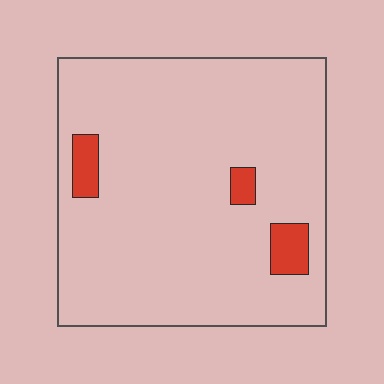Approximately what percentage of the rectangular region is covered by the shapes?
Approximately 5%.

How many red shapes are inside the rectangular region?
3.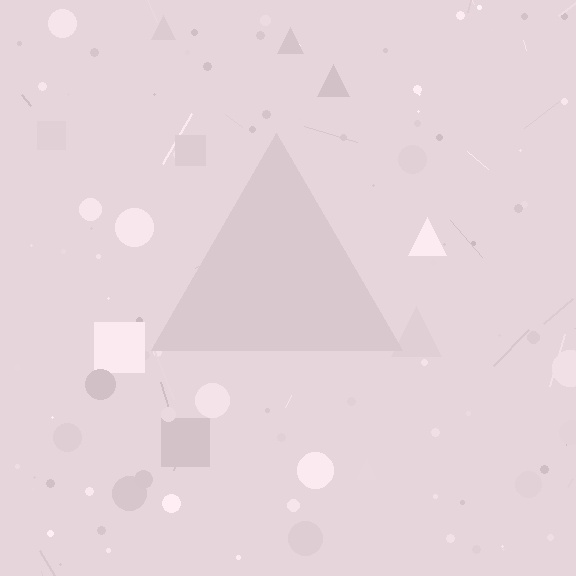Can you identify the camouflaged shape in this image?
The camouflaged shape is a triangle.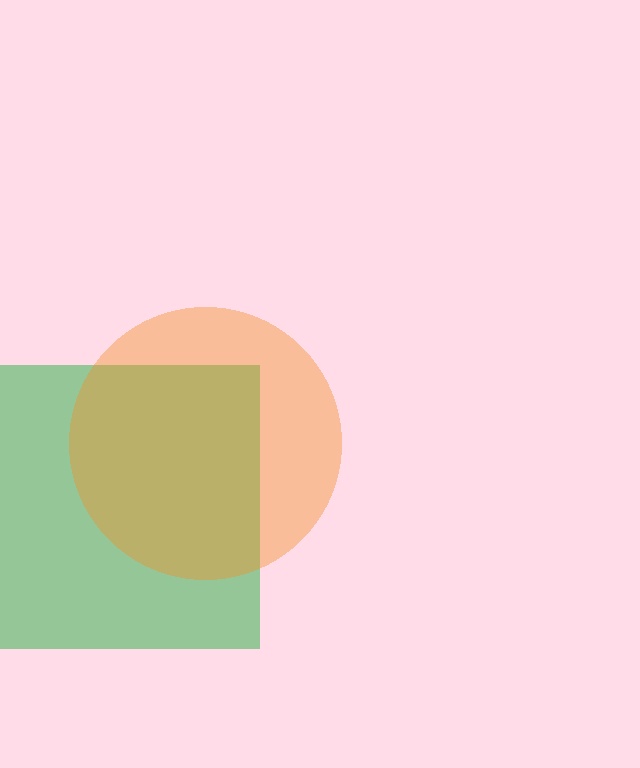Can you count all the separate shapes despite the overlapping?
Yes, there are 2 separate shapes.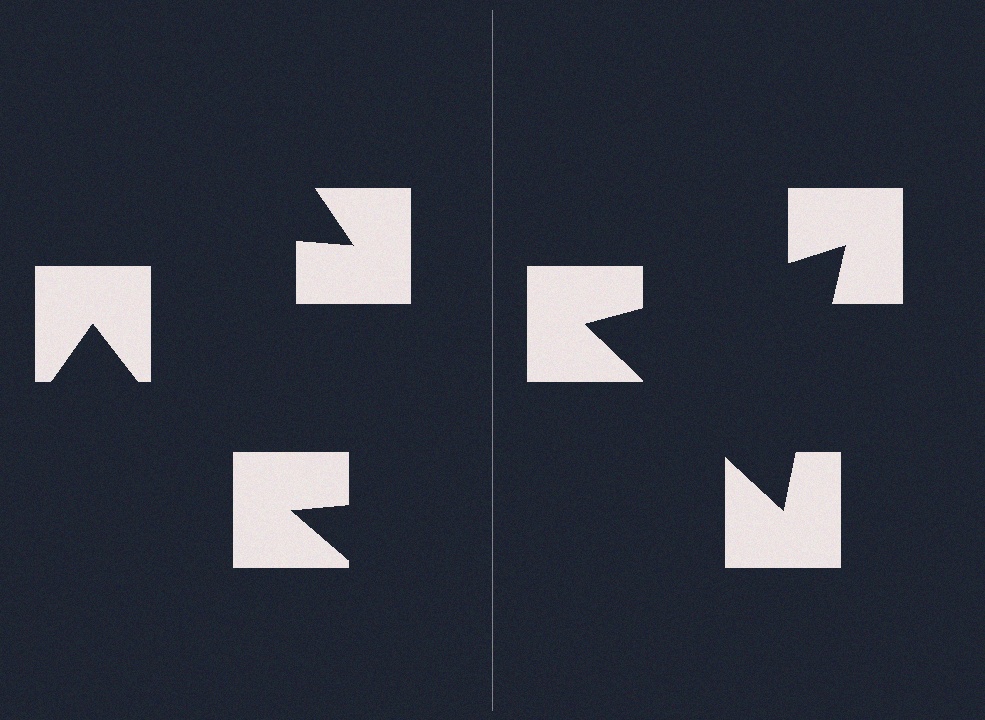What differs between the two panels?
The notched squares are positioned identically on both sides; only the wedge orientations differ. On the right they align to a triangle; on the left they are misaligned.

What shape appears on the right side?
An illusory triangle.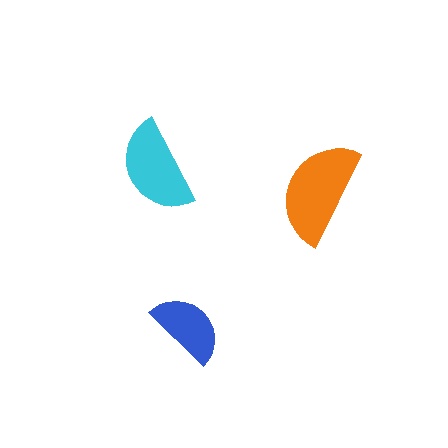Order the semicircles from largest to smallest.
the orange one, the cyan one, the blue one.